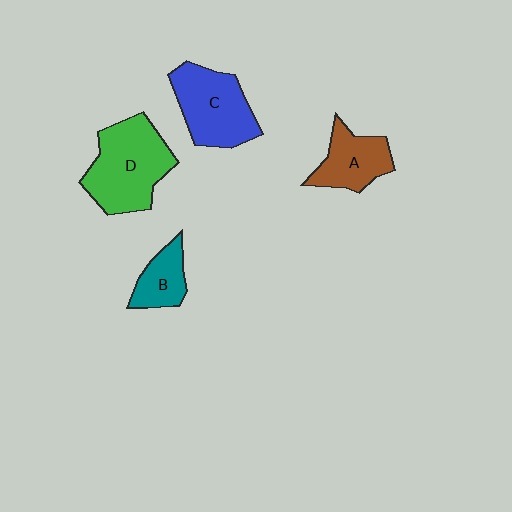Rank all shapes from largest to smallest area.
From largest to smallest: D (green), C (blue), A (brown), B (teal).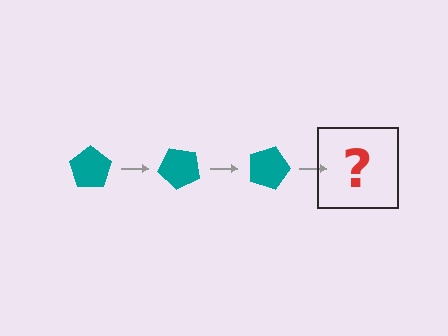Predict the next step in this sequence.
The next step is a teal pentagon rotated 135 degrees.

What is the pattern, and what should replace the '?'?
The pattern is that the pentagon rotates 45 degrees each step. The '?' should be a teal pentagon rotated 135 degrees.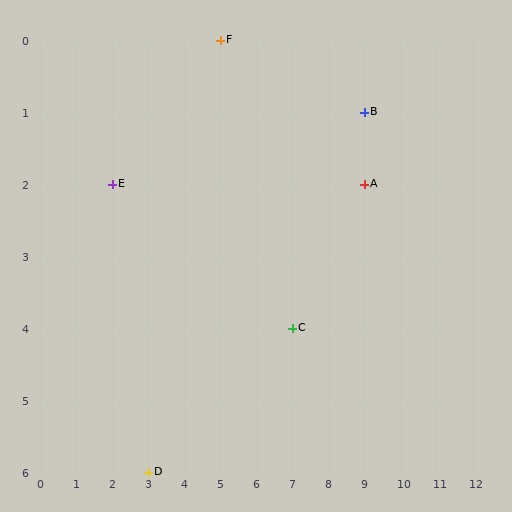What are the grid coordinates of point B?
Point B is at grid coordinates (9, 1).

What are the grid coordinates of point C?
Point C is at grid coordinates (7, 4).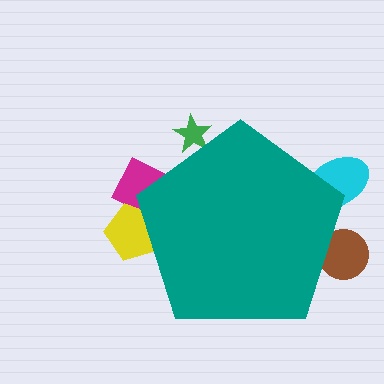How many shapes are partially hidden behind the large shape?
5 shapes are partially hidden.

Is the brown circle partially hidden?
Yes, the brown circle is partially hidden behind the teal pentagon.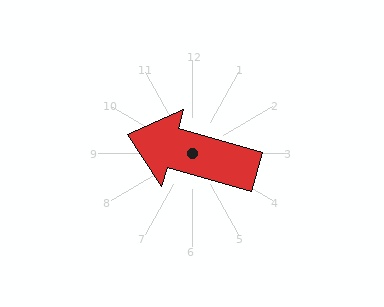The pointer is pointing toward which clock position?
Roughly 10 o'clock.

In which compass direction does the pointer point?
West.